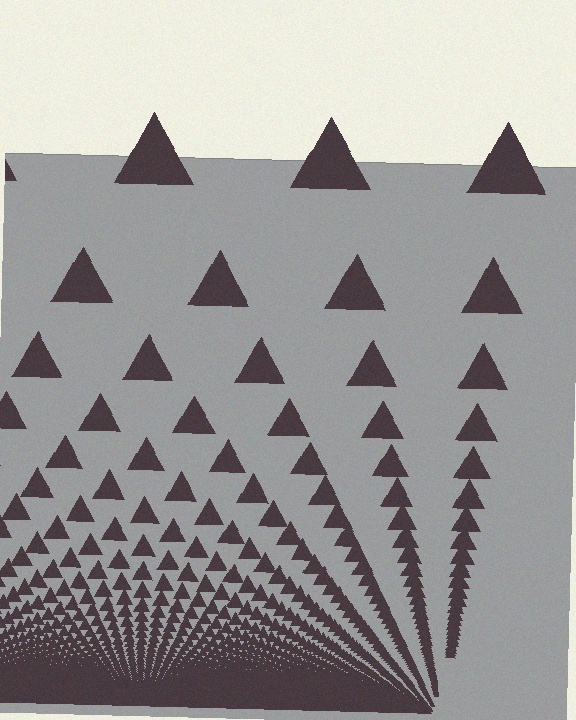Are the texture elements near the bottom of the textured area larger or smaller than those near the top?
Smaller. The gradient is inverted — elements near the bottom are smaller and denser.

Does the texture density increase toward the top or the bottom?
Density increases toward the bottom.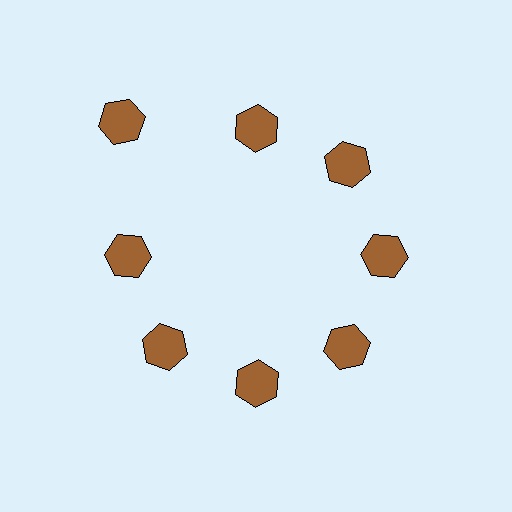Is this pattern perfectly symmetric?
No. The 8 brown hexagons are arranged in a ring, but one element near the 10 o'clock position is pushed outward from the center, breaking the 8-fold rotational symmetry.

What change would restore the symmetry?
The symmetry would be restored by moving it inward, back onto the ring so that all 8 hexagons sit at equal angles and equal distance from the center.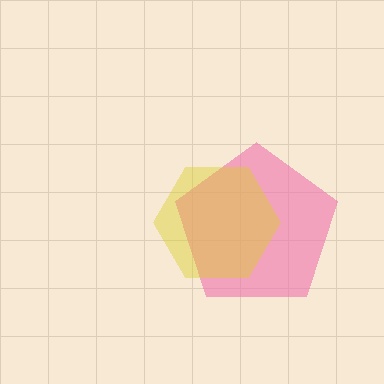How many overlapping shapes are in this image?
There are 2 overlapping shapes in the image.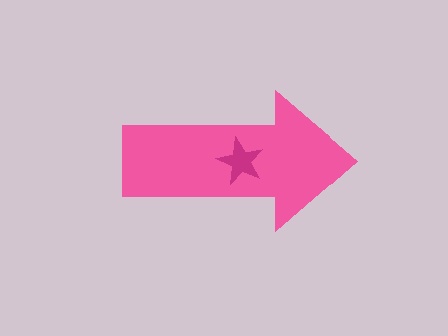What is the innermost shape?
The magenta star.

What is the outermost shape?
The pink arrow.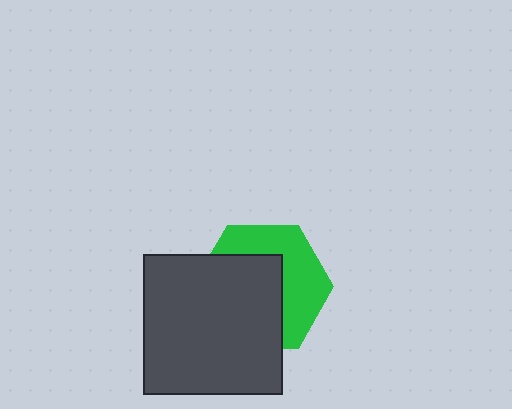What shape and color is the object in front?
The object in front is a dark gray square.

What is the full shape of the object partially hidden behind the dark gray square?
The partially hidden object is a green hexagon.